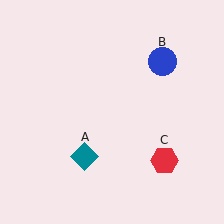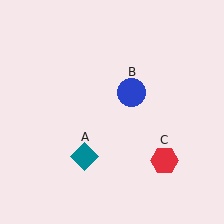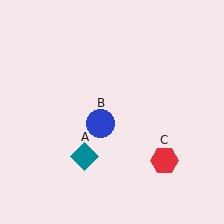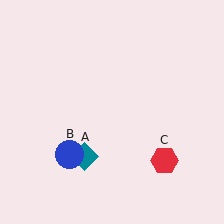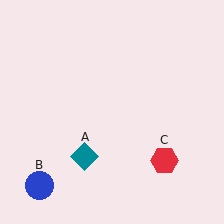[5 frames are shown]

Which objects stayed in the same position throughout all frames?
Teal diamond (object A) and red hexagon (object C) remained stationary.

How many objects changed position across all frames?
1 object changed position: blue circle (object B).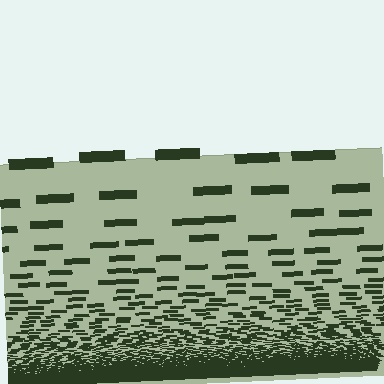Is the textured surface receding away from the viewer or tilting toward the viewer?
The surface appears to tilt toward the viewer. Texture elements get larger and sparser toward the top.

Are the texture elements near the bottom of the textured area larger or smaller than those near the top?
Smaller. The gradient is inverted — elements near the bottom are smaller and denser.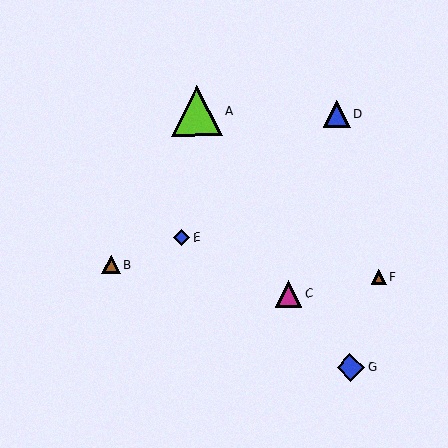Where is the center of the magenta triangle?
The center of the magenta triangle is at (289, 294).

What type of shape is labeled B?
Shape B is a brown triangle.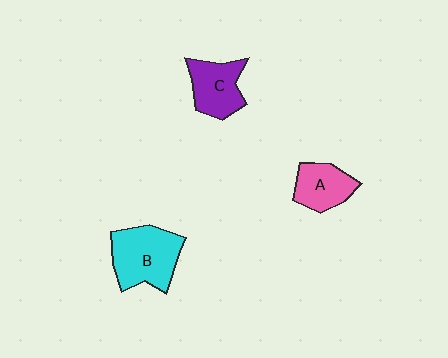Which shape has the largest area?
Shape B (cyan).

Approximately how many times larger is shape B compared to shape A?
Approximately 1.5 times.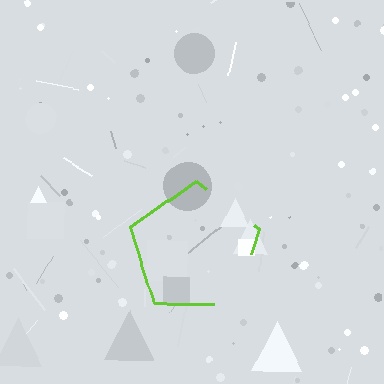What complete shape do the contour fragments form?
The contour fragments form a pentagon.